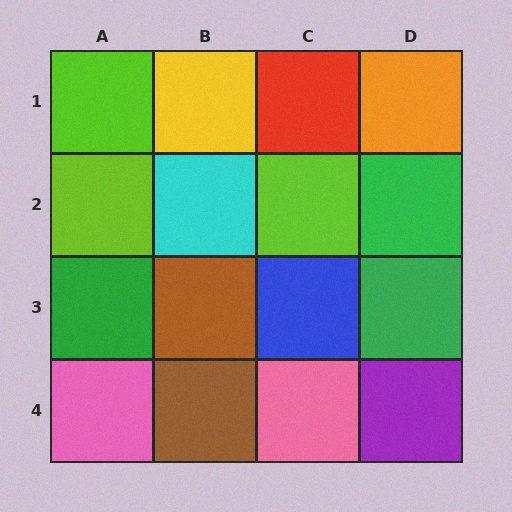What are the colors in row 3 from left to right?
Green, brown, blue, green.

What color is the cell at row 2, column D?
Green.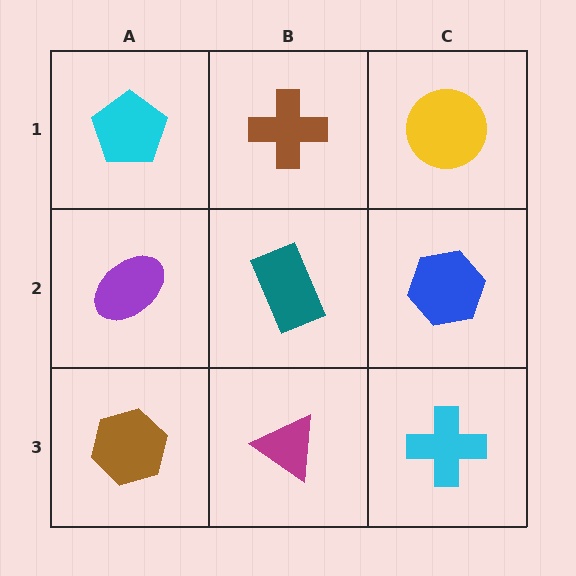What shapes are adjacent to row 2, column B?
A brown cross (row 1, column B), a magenta triangle (row 3, column B), a purple ellipse (row 2, column A), a blue hexagon (row 2, column C).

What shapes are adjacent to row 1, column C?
A blue hexagon (row 2, column C), a brown cross (row 1, column B).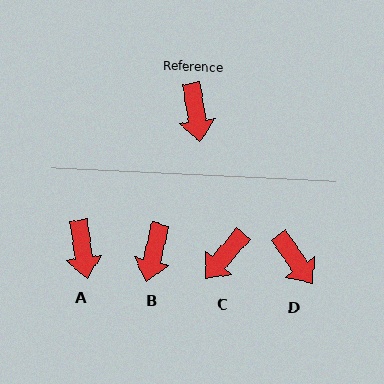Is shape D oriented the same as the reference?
No, it is off by about 27 degrees.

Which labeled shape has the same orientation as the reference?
A.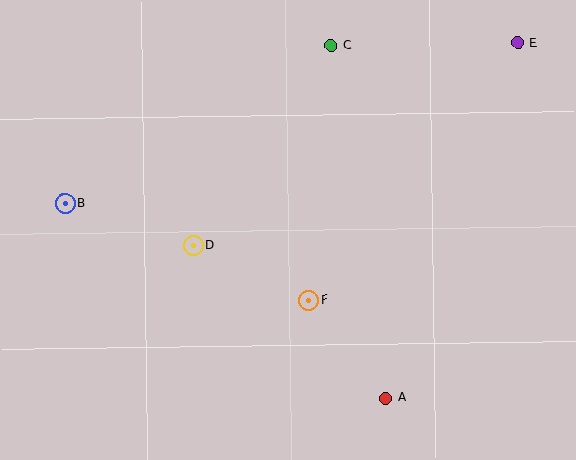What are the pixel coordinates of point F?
Point F is at (309, 300).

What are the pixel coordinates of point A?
Point A is at (386, 398).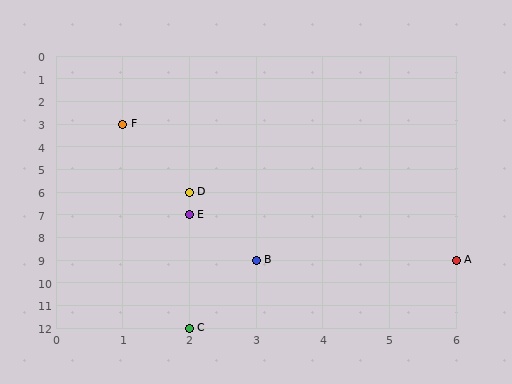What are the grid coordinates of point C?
Point C is at grid coordinates (2, 12).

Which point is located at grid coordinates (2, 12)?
Point C is at (2, 12).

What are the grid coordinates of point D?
Point D is at grid coordinates (2, 6).